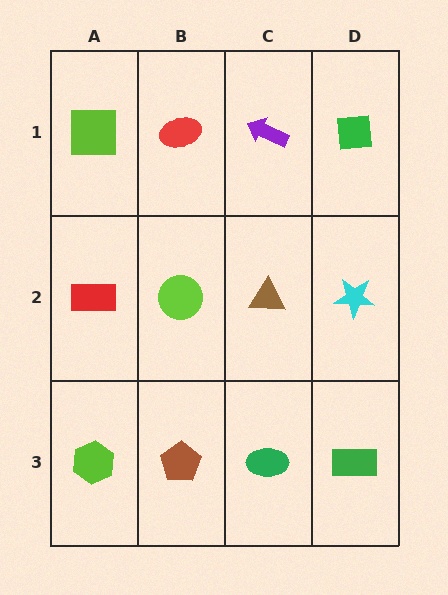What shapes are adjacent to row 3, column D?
A cyan star (row 2, column D), a green ellipse (row 3, column C).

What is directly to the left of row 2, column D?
A brown triangle.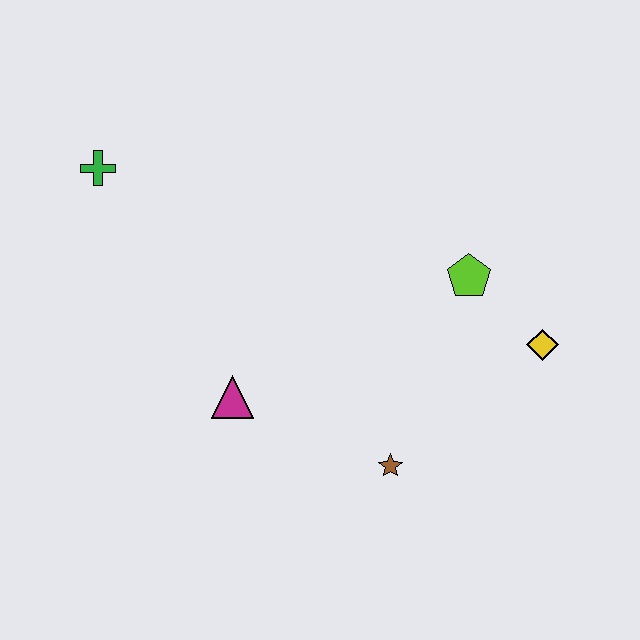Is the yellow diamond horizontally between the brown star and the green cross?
No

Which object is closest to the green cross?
The magenta triangle is closest to the green cross.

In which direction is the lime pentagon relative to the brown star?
The lime pentagon is above the brown star.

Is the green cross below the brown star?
No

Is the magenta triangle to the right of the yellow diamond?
No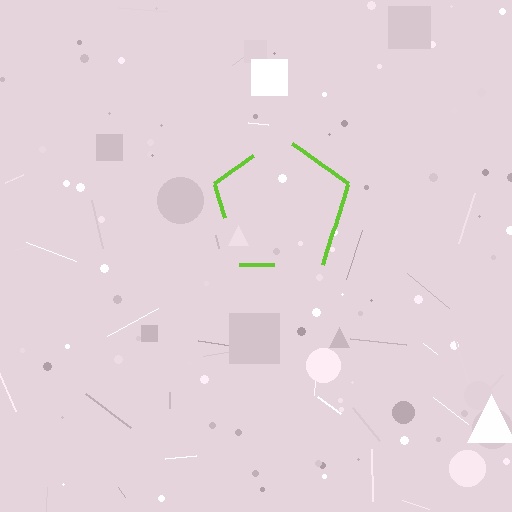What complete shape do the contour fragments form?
The contour fragments form a pentagon.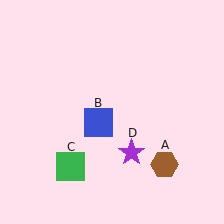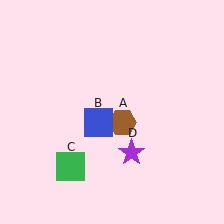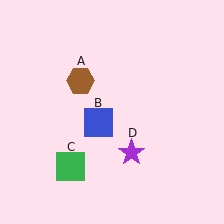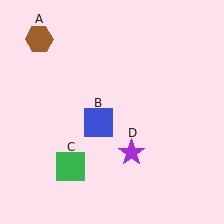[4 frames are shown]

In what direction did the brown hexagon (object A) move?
The brown hexagon (object A) moved up and to the left.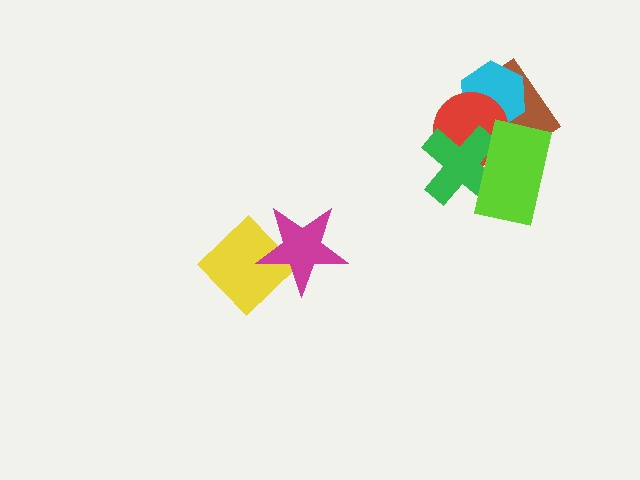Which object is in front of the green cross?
The lime rectangle is in front of the green cross.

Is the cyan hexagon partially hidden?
Yes, it is partially covered by another shape.